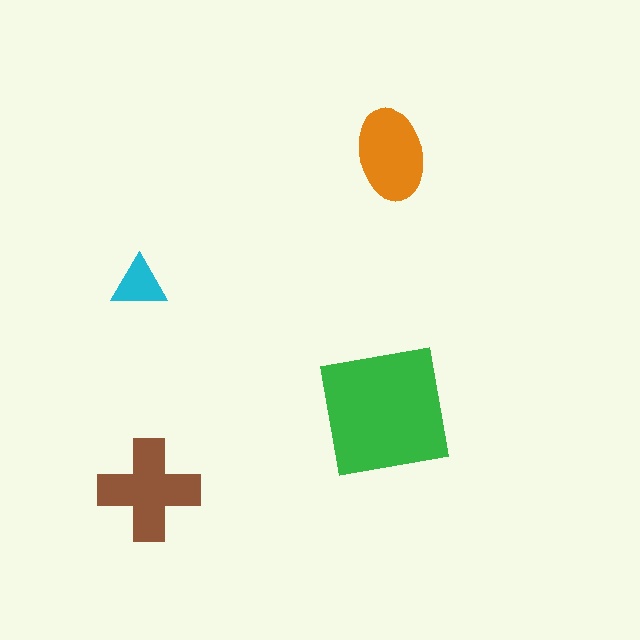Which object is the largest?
The green square.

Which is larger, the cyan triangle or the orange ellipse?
The orange ellipse.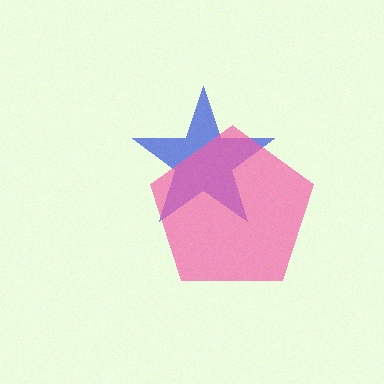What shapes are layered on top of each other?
The layered shapes are: a blue star, a pink pentagon.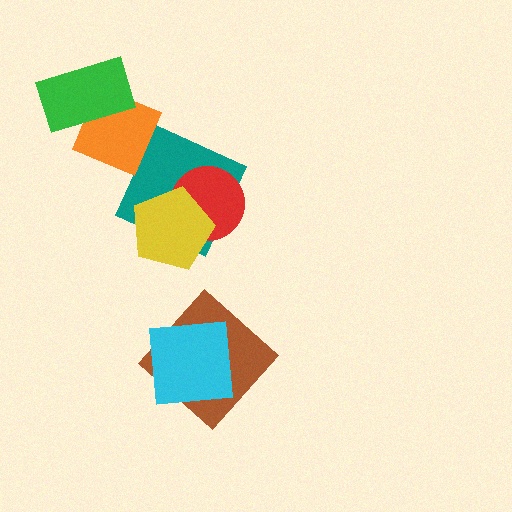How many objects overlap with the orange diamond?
1 object overlaps with the orange diamond.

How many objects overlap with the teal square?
2 objects overlap with the teal square.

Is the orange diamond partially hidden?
Yes, it is partially covered by another shape.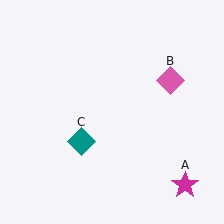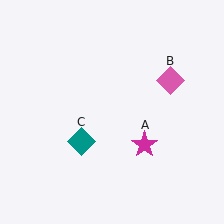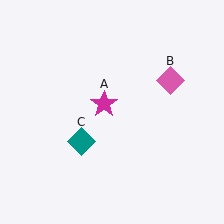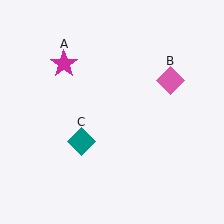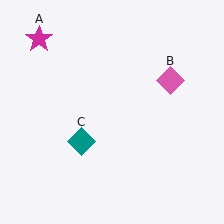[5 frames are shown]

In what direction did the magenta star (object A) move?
The magenta star (object A) moved up and to the left.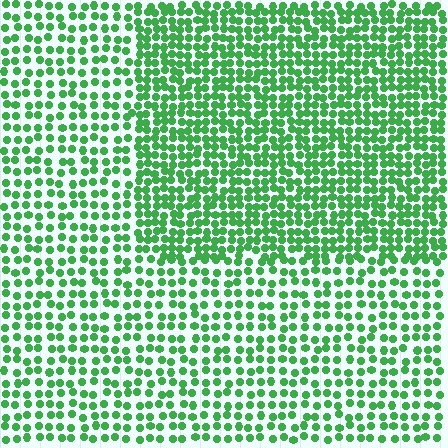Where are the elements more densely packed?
The elements are more densely packed inside the rectangle boundary.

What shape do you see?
I see a rectangle.